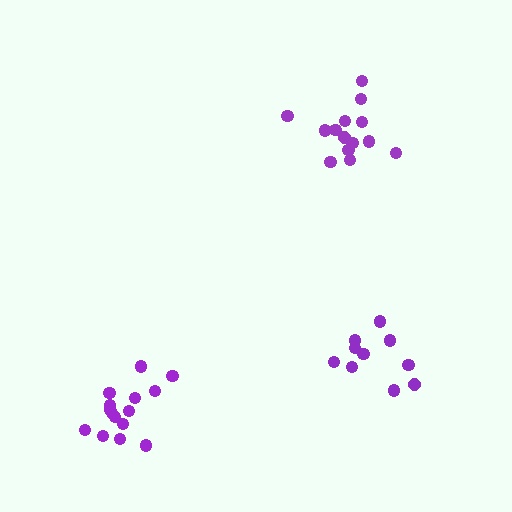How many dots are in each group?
Group 1: 15 dots, Group 2: 14 dots, Group 3: 10 dots (39 total).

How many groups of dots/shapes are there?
There are 3 groups.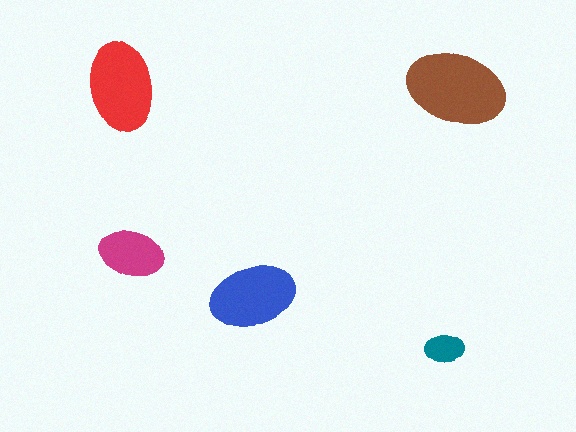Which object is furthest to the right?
The brown ellipse is rightmost.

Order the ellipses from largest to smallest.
the brown one, the red one, the blue one, the magenta one, the teal one.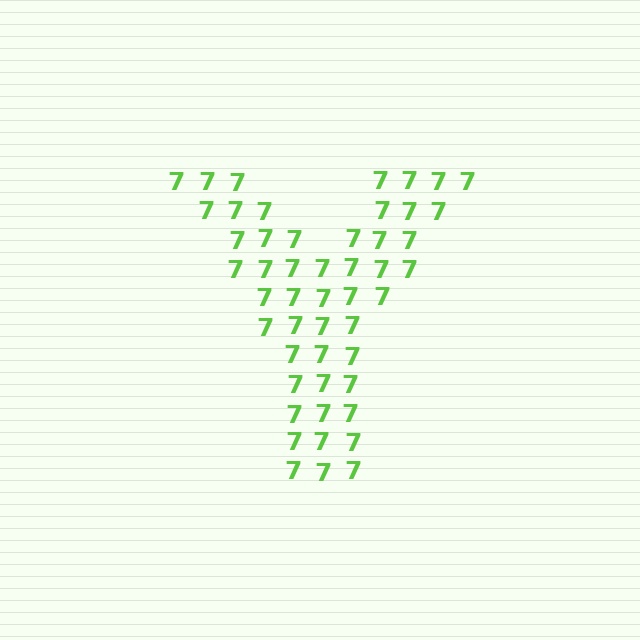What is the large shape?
The large shape is the letter Y.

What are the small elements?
The small elements are digit 7's.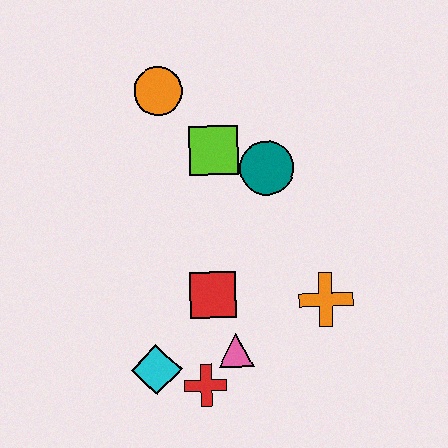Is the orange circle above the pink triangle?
Yes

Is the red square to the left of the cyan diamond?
No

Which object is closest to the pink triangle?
The red cross is closest to the pink triangle.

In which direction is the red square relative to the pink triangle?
The red square is above the pink triangle.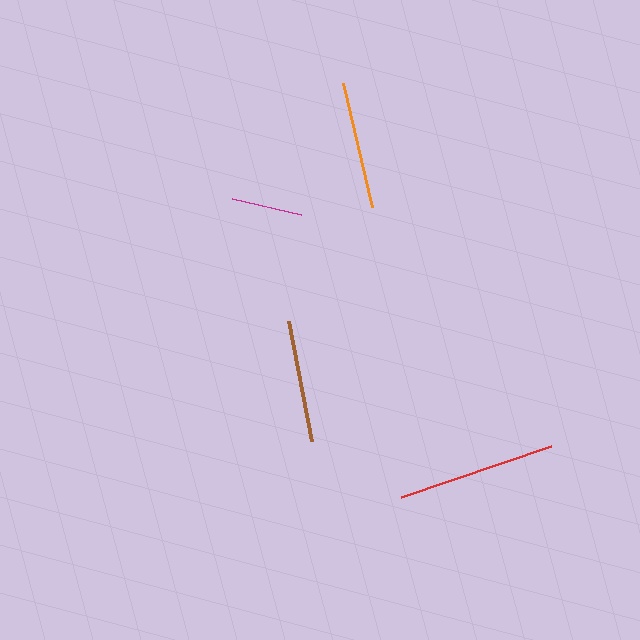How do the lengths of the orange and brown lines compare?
The orange and brown lines are approximately the same length.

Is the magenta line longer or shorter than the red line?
The red line is longer than the magenta line.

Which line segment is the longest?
The red line is the longest at approximately 158 pixels.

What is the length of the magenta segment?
The magenta segment is approximately 71 pixels long.